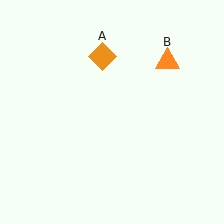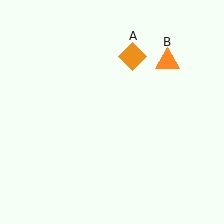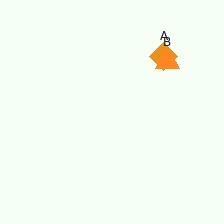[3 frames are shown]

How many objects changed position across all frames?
1 object changed position: orange diamond (object A).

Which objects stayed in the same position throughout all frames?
Orange triangle (object B) remained stationary.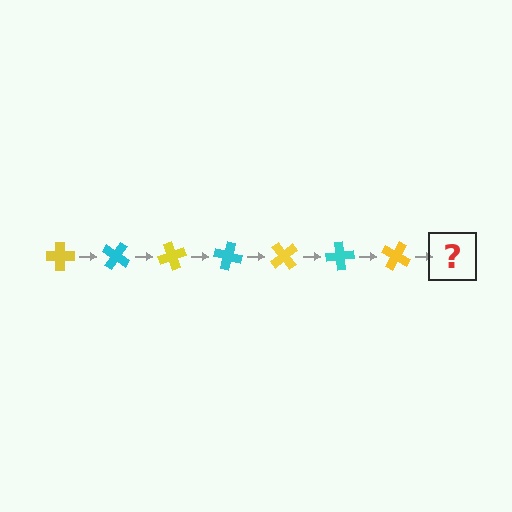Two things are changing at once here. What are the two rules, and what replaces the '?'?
The two rules are that it rotates 35 degrees each step and the color cycles through yellow and cyan. The '?' should be a cyan cross, rotated 245 degrees from the start.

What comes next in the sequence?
The next element should be a cyan cross, rotated 245 degrees from the start.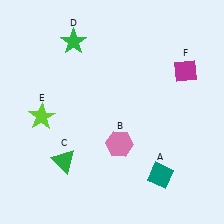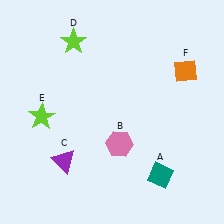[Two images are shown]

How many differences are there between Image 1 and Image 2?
There are 3 differences between the two images.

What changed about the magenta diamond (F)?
In Image 1, F is magenta. In Image 2, it changed to orange.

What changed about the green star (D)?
In Image 1, D is green. In Image 2, it changed to lime.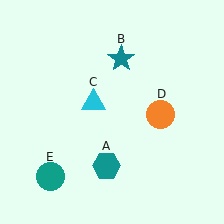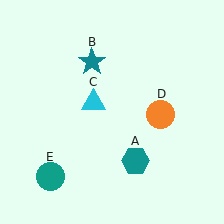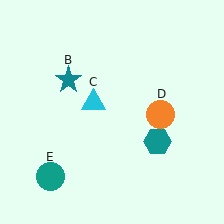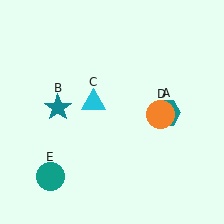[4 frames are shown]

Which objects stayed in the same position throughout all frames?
Cyan triangle (object C) and orange circle (object D) and teal circle (object E) remained stationary.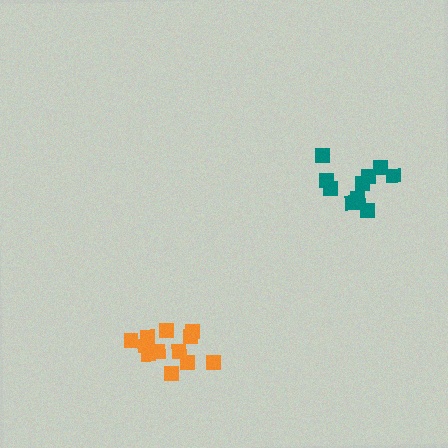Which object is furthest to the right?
The teal cluster is rightmost.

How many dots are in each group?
Group 1: 12 dots, Group 2: 10 dots (22 total).